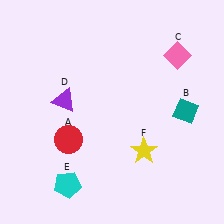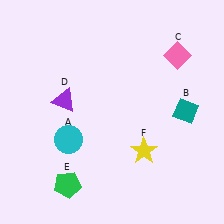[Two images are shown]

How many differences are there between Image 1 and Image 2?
There are 2 differences between the two images.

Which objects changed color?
A changed from red to cyan. E changed from cyan to green.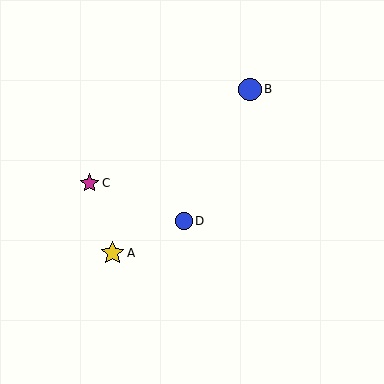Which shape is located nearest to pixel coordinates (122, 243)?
The yellow star (labeled A) at (112, 253) is nearest to that location.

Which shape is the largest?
The yellow star (labeled A) is the largest.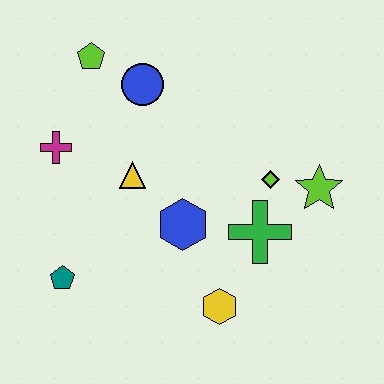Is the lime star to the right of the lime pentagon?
Yes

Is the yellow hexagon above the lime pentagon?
No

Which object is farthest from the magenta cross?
The lime star is farthest from the magenta cross.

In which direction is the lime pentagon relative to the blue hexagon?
The lime pentagon is above the blue hexagon.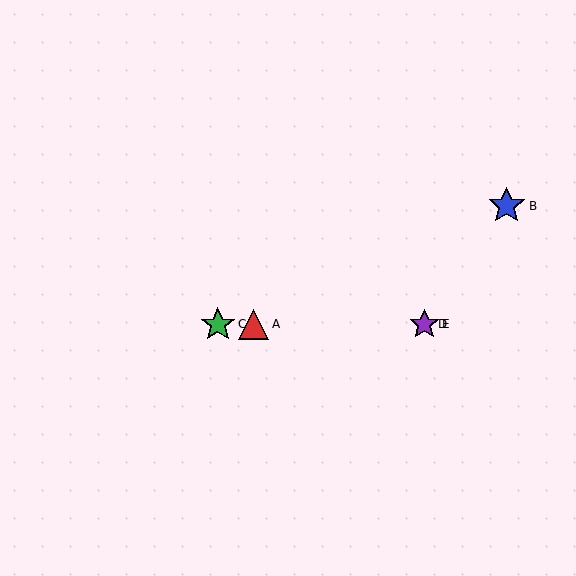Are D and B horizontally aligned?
No, D is at y≈324 and B is at y≈206.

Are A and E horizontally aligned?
Yes, both are at y≈324.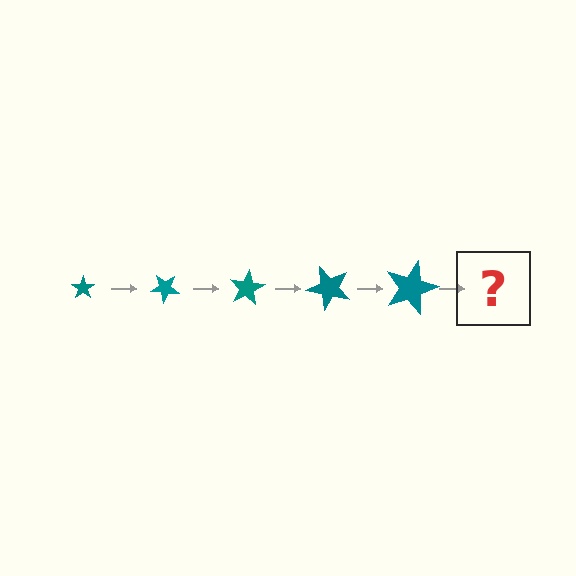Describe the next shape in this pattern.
It should be a star, larger than the previous one and rotated 200 degrees from the start.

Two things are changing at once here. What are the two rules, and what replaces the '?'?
The two rules are that the star grows larger each step and it rotates 40 degrees each step. The '?' should be a star, larger than the previous one and rotated 200 degrees from the start.